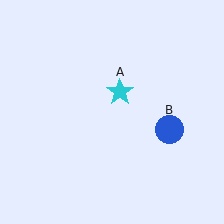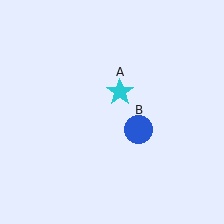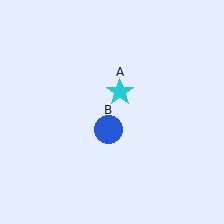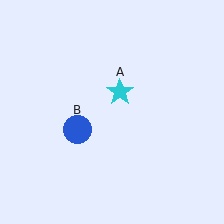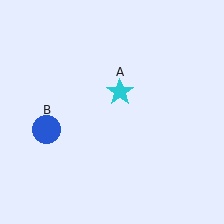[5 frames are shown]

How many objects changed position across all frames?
1 object changed position: blue circle (object B).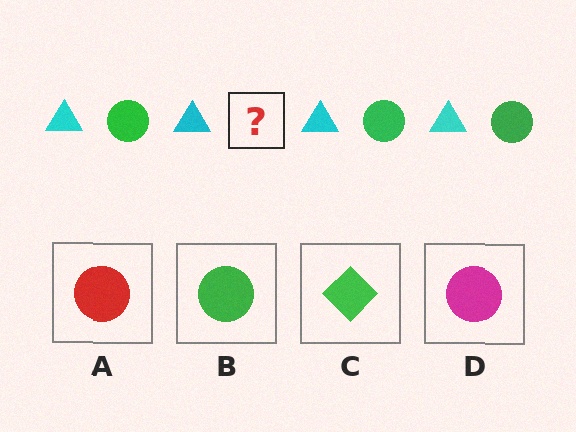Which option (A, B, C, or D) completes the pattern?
B.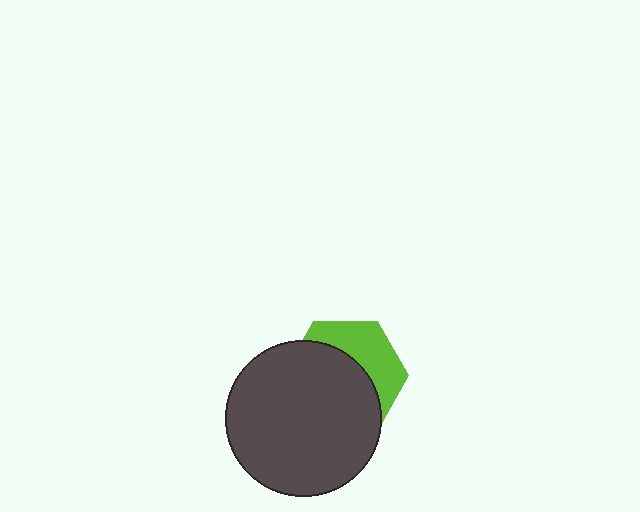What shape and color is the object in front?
The object in front is a dark gray circle.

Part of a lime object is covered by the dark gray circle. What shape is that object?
It is a hexagon.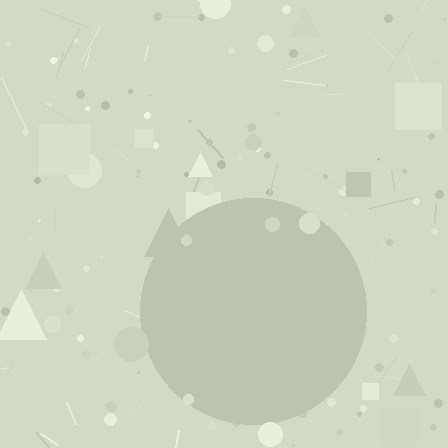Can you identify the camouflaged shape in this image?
The camouflaged shape is a circle.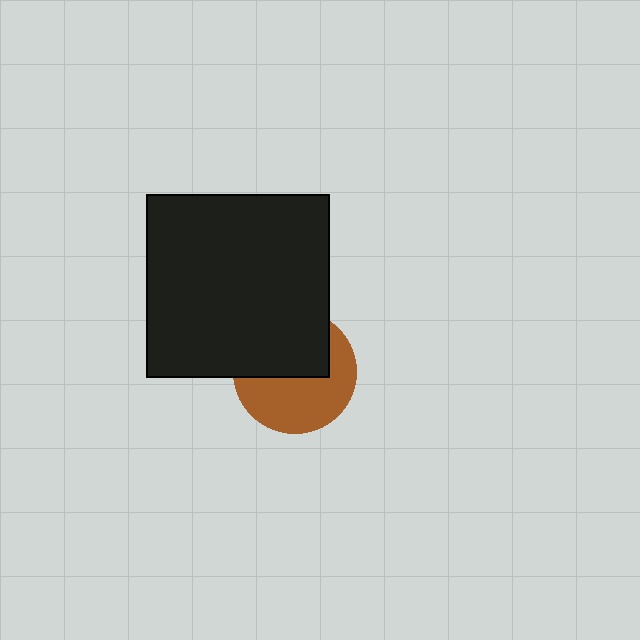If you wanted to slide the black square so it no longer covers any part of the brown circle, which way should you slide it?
Slide it up — that is the most direct way to separate the two shapes.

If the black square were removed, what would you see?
You would see the complete brown circle.